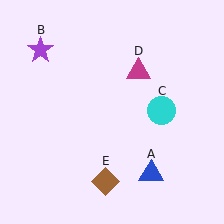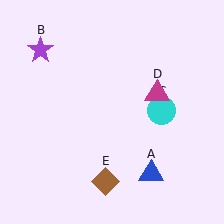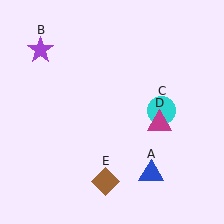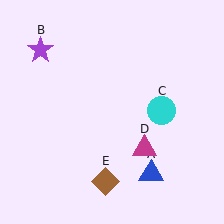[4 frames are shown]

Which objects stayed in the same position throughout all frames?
Blue triangle (object A) and purple star (object B) and cyan circle (object C) and brown diamond (object E) remained stationary.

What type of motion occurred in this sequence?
The magenta triangle (object D) rotated clockwise around the center of the scene.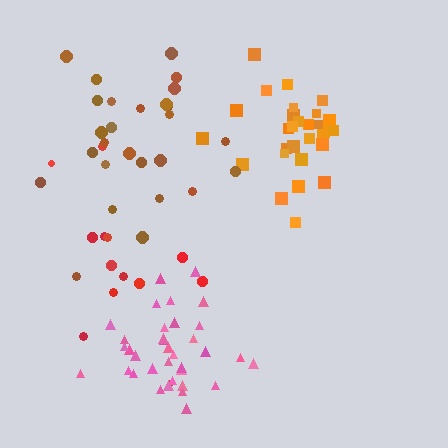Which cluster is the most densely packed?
Orange.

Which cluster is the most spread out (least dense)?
Red.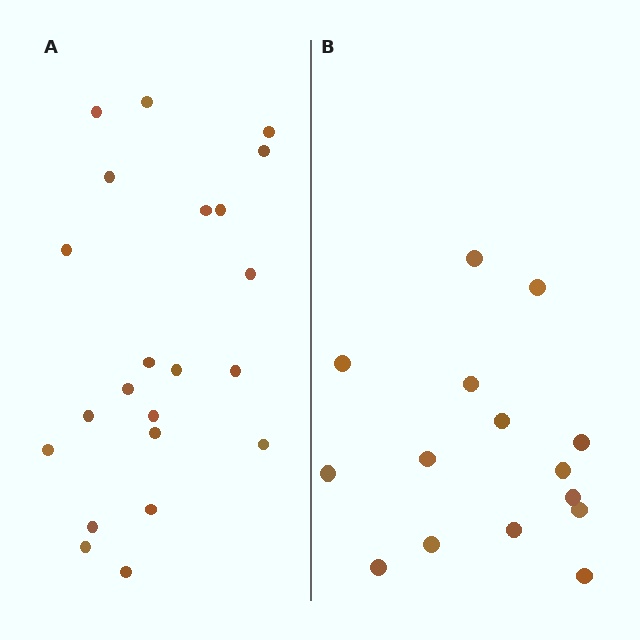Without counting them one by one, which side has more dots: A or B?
Region A (the left region) has more dots.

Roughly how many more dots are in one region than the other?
Region A has roughly 8 or so more dots than region B.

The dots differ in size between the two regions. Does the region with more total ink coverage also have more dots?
No. Region B has more total ink coverage because its dots are larger, but region A actually contains more individual dots. Total area can be misleading — the number of items is what matters here.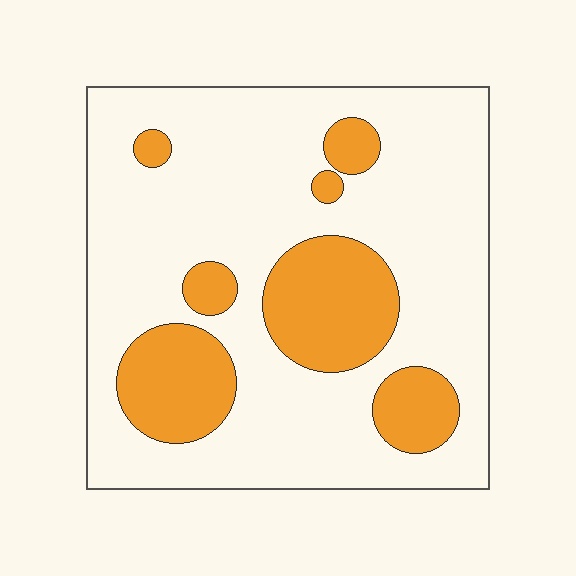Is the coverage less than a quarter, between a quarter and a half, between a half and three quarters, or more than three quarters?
Less than a quarter.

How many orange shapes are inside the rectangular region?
7.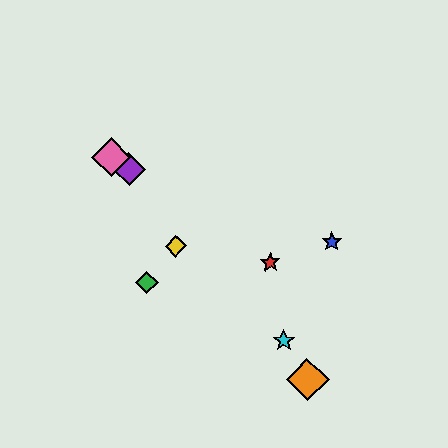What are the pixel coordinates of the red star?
The red star is at (270, 262).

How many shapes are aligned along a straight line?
3 shapes (the red star, the purple diamond, the pink diamond) are aligned along a straight line.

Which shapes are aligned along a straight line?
The red star, the purple diamond, the pink diamond are aligned along a straight line.